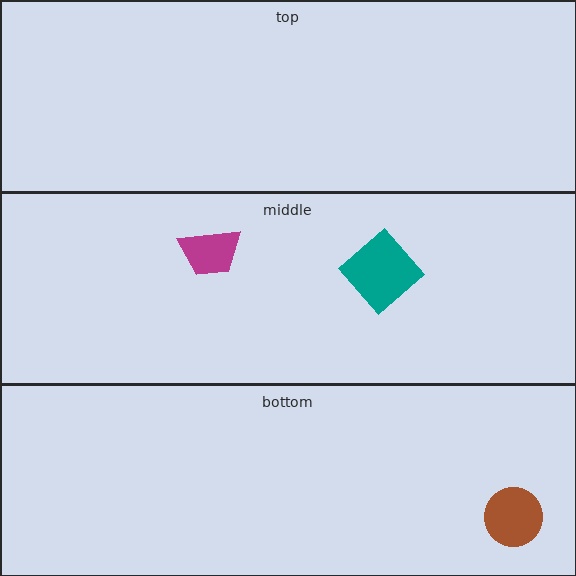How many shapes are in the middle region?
2.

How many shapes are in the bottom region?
1.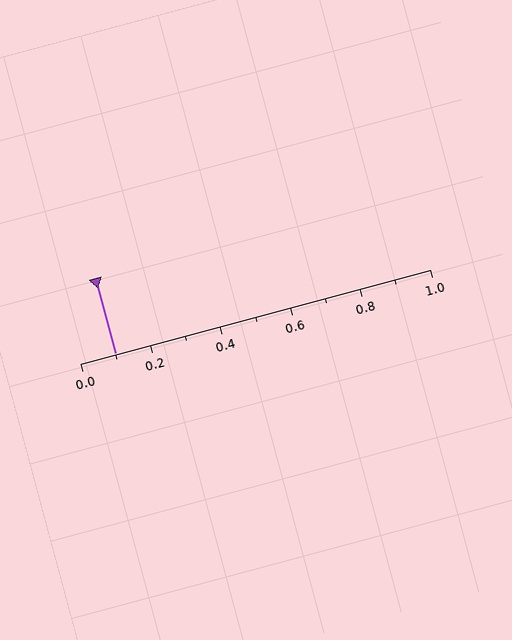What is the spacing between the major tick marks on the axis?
The major ticks are spaced 0.2 apart.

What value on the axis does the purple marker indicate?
The marker indicates approximately 0.1.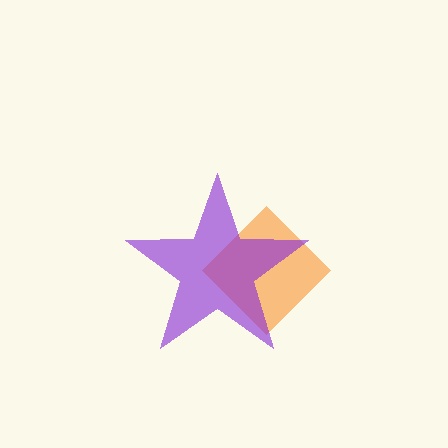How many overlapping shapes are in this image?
There are 2 overlapping shapes in the image.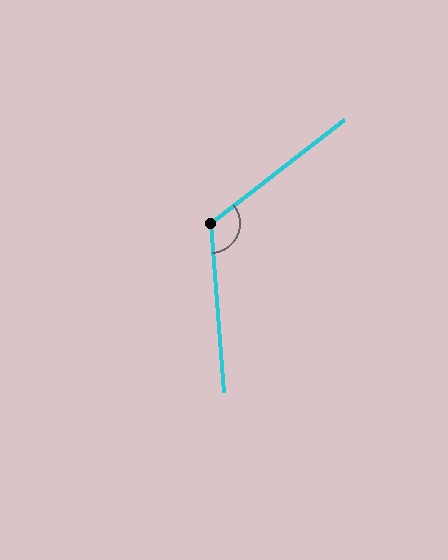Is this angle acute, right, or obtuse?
It is obtuse.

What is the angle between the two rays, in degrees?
Approximately 123 degrees.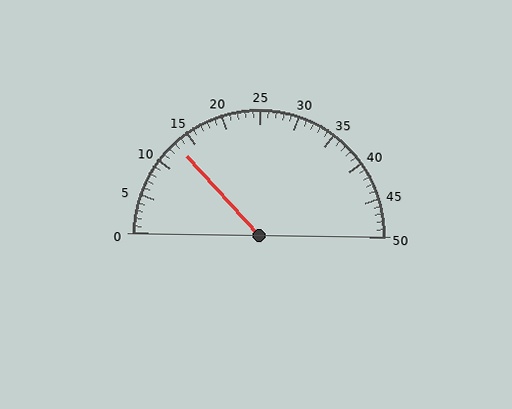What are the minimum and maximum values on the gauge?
The gauge ranges from 0 to 50.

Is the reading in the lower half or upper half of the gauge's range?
The reading is in the lower half of the range (0 to 50).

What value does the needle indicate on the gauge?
The needle indicates approximately 13.